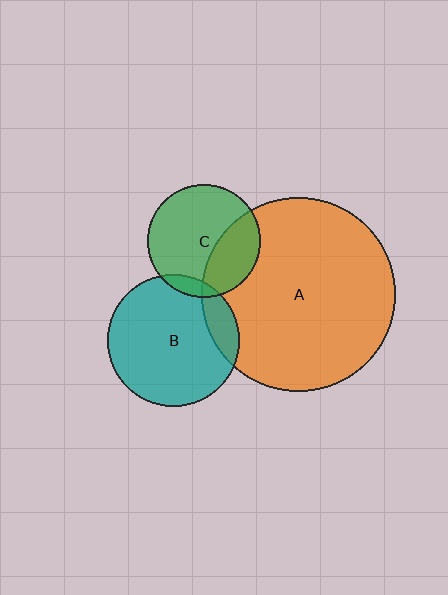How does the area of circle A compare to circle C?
Approximately 2.9 times.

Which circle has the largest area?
Circle A (orange).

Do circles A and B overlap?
Yes.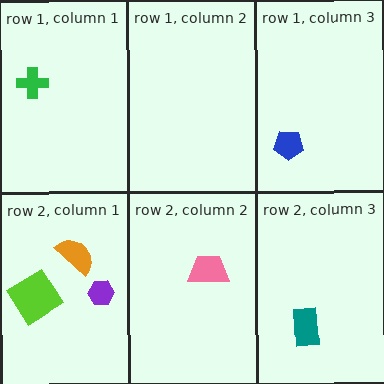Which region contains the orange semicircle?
The row 2, column 1 region.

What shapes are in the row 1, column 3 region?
The blue pentagon.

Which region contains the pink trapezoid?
The row 2, column 2 region.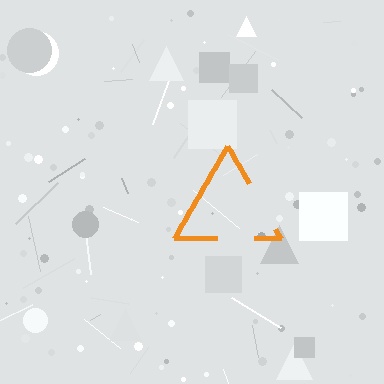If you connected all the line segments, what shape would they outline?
They would outline a triangle.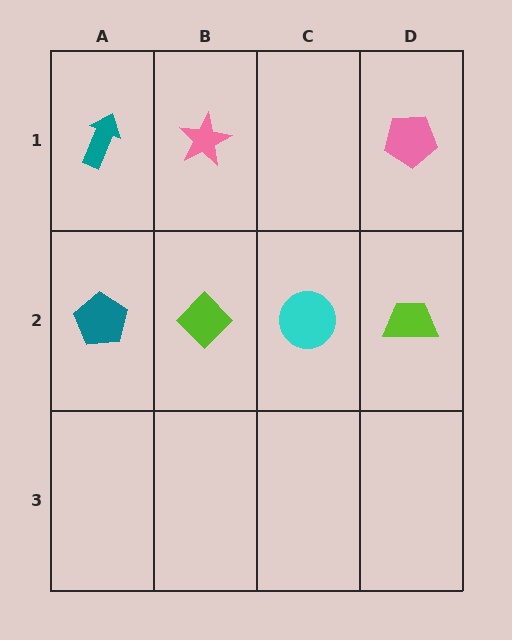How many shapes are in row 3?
0 shapes.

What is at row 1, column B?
A pink star.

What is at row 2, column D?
A lime trapezoid.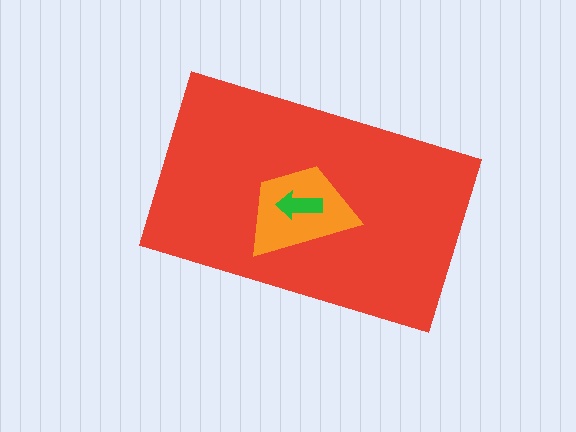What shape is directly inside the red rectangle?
The orange trapezoid.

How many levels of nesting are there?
3.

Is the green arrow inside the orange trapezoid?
Yes.